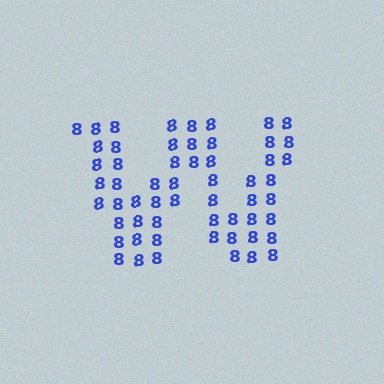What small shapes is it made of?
It is made of small digit 8's.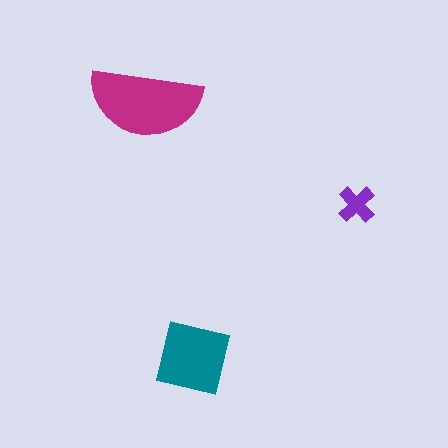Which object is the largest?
The magenta semicircle.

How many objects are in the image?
There are 3 objects in the image.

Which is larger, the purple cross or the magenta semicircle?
The magenta semicircle.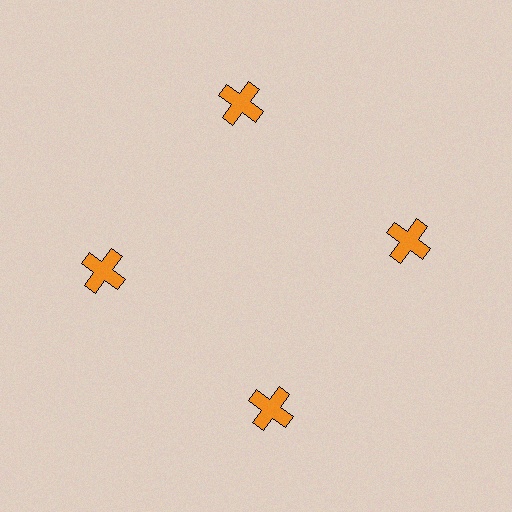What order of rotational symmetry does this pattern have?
This pattern has 4-fold rotational symmetry.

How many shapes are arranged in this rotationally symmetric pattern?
There are 4 shapes, arranged in 4 groups of 1.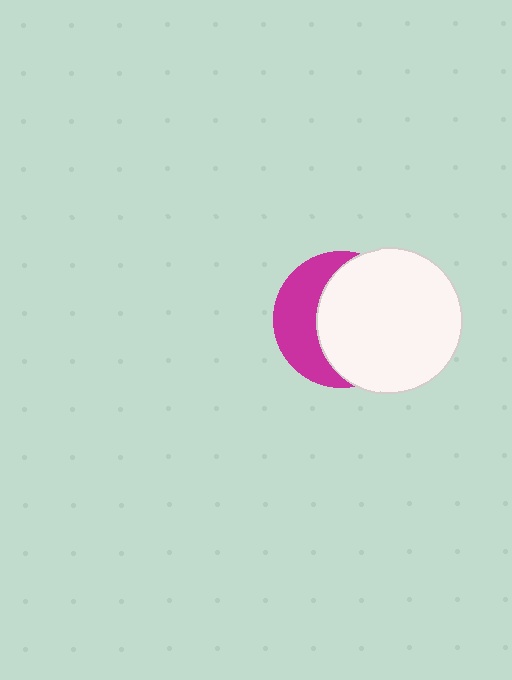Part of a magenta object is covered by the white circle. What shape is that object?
It is a circle.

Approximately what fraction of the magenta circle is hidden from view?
Roughly 62% of the magenta circle is hidden behind the white circle.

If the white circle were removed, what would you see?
You would see the complete magenta circle.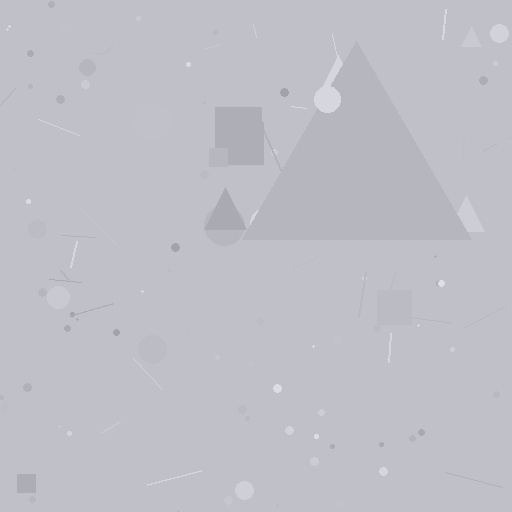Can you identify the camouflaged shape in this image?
The camouflaged shape is a triangle.